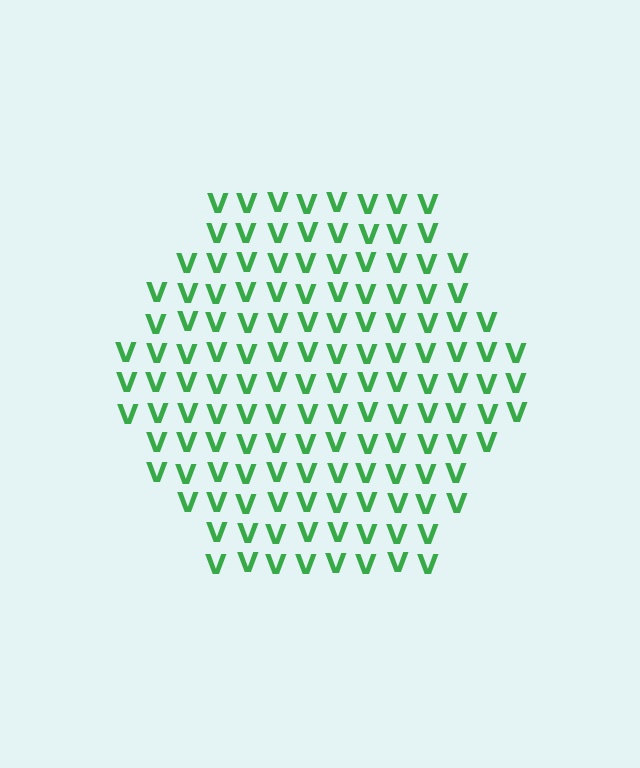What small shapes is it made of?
It is made of small letter V's.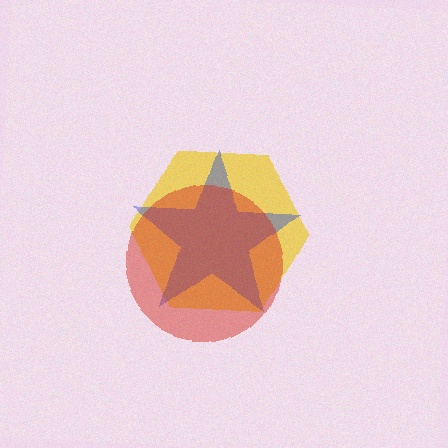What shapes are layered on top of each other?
The layered shapes are: a yellow hexagon, a blue star, a red circle.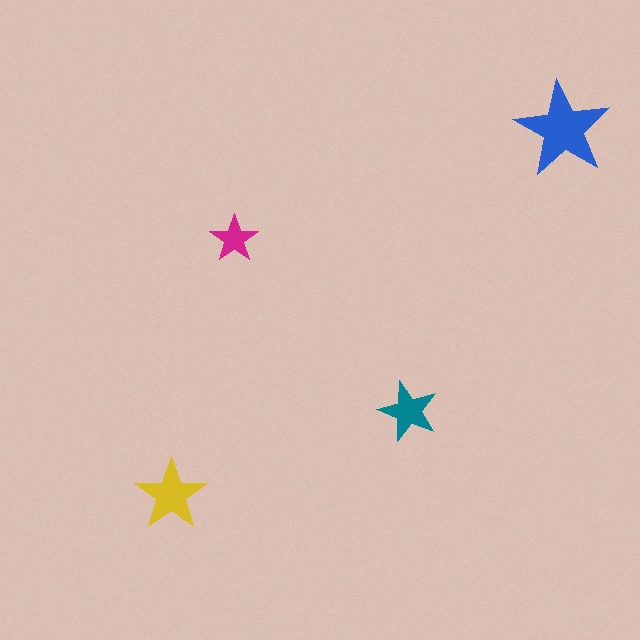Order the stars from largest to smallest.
the blue one, the yellow one, the teal one, the magenta one.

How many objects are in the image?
There are 4 objects in the image.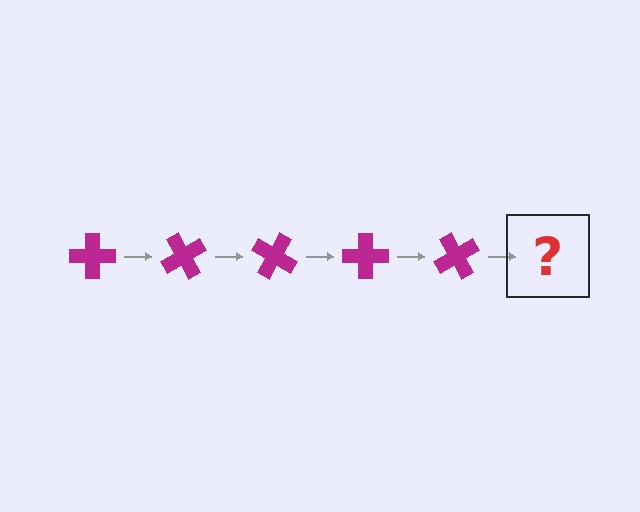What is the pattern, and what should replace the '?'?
The pattern is that the cross rotates 60 degrees each step. The '?' should be a magenta cross rotated 300 degrees.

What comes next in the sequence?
The next element should be a magenta cross rotated 300 degrees.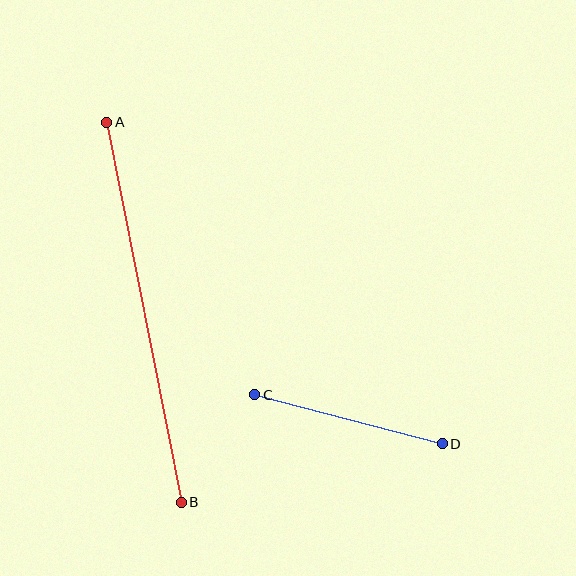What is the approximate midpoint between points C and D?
The midpoint is at approximately (348, 419) pixels.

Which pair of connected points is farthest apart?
Points A and B are farthest apart.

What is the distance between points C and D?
The distance is approximately 194 pixels.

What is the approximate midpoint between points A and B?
The midpoint is at approximately (144, 312) pixels.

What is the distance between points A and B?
The distance is approximately 387 pixels.